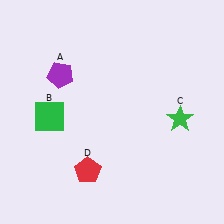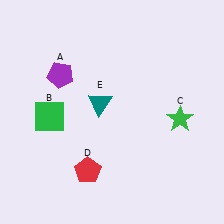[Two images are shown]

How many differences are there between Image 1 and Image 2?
There is 1 difference between the two images.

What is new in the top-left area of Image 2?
A teal triangle (E) was added in the top-left area of Image 2.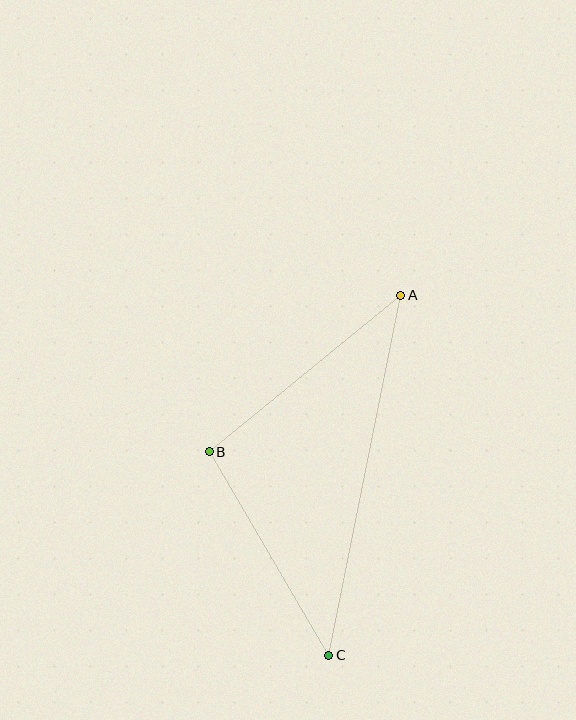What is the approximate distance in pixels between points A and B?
The distance between A and B is approximately 247 pixels.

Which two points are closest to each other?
Points B and C are closest to each other.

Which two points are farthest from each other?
Points A and C are farthest from each other.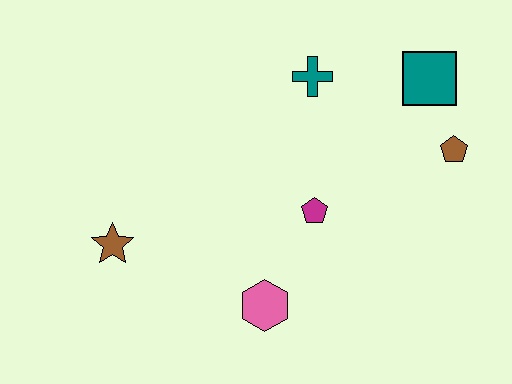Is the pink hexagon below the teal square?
Yes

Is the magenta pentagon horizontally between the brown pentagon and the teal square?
No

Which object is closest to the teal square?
The brown pentagon is closest to the teal square.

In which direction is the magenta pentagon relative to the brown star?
The magenta pentagon is to the right of the brown star.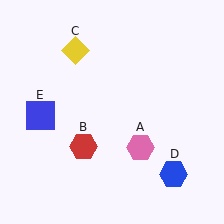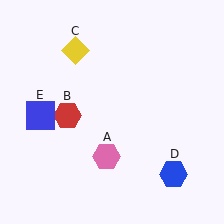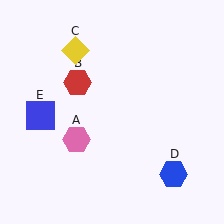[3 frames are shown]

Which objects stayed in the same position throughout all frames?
Yellow diamond (object C) and blue hexagon (object D) and blue square (object E) remained stationary.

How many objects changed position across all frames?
2 objects changed position: pink hexagon (object A), red hexagon (object B).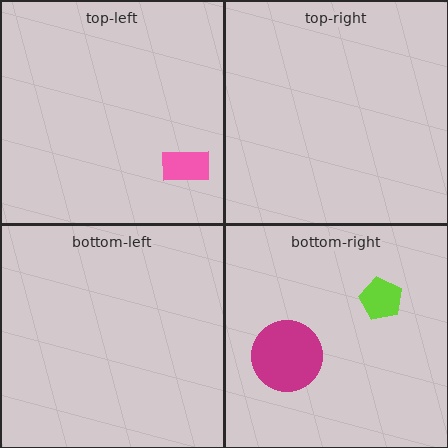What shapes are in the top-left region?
The pink rectangle.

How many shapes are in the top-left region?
1.